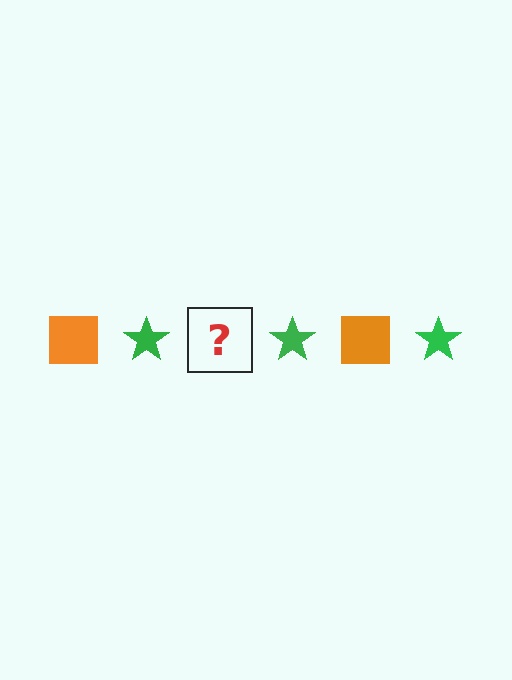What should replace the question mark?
The question mark should be replaced with an orange square.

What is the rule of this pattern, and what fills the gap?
The rule is that the pattern alternates between orange square and green star. The gap should be filled with an orange square.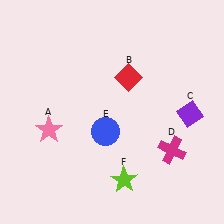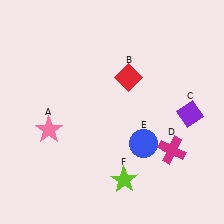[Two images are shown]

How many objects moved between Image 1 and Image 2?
1 object moved between the two images.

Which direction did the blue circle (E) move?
The blue circle (E) moved right.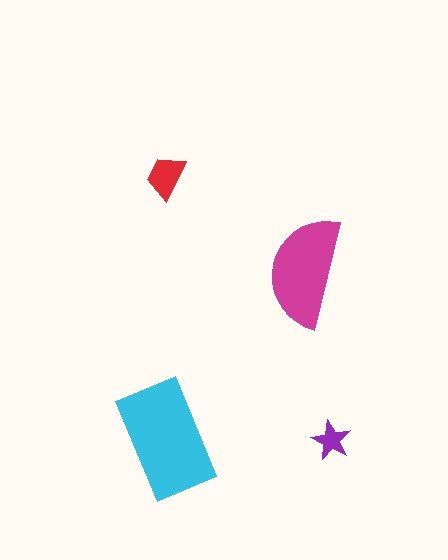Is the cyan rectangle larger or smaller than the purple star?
Larger.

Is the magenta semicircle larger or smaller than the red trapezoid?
Larger.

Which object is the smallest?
The purple star.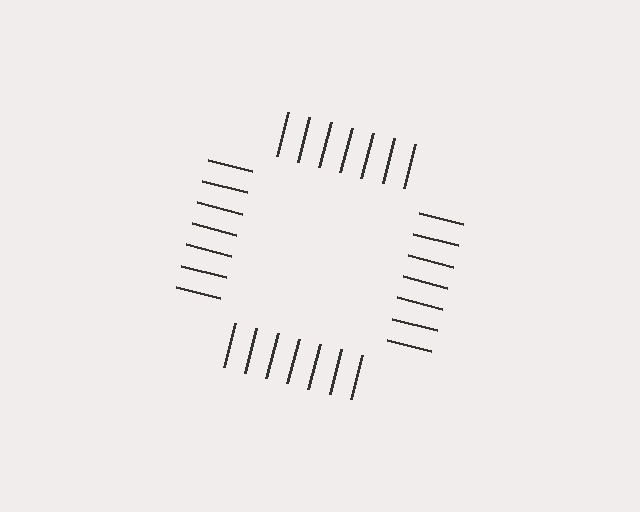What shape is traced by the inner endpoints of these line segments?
An illusory square — the line segments terminate on its edges but no continuous stroke is drawn.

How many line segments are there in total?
28 — 7 along each of the 4 edges.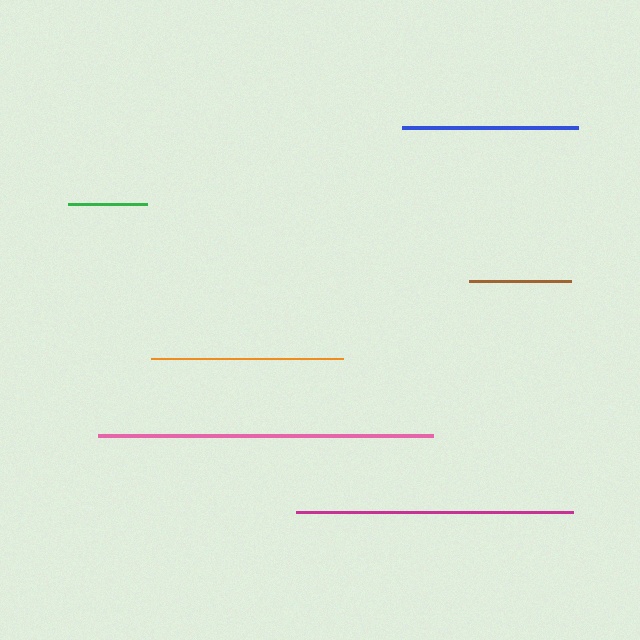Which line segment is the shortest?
The green line is the shortest at approximately 79 pixels.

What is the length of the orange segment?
The orange segment is approximately 193 pixels long.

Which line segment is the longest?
The pink line is the longest at approximately 335 pixels.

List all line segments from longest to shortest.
From longest to shortest: pink, magenta, orange, blue, brown, green.